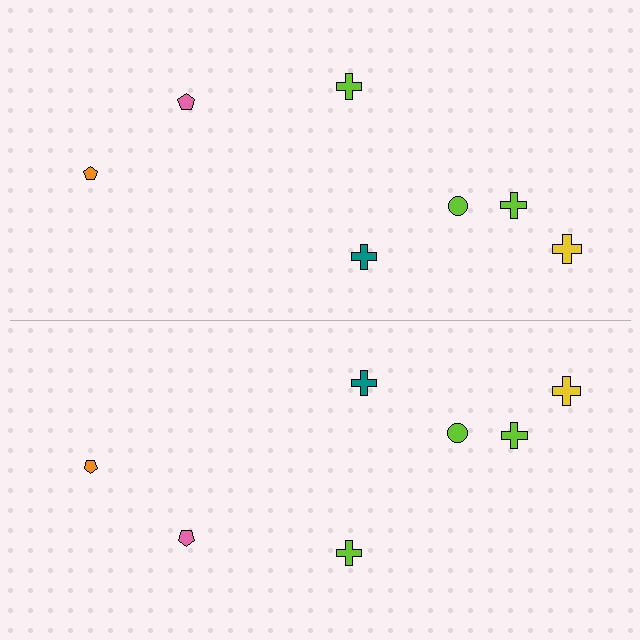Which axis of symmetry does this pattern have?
The pattern has a horizontal axis of symmetry running through the center of the image.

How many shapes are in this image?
There are 14 shapes in this image.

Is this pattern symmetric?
Yes, this pattern has bilateral (reflection) symmetry.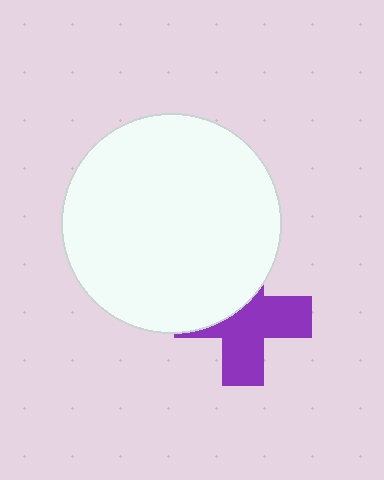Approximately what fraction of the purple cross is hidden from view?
Roughly 42% of the purple cross is hidden behind the white circle.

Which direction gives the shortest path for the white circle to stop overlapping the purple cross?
Moving up gives the shortest separation.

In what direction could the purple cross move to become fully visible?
The purple cross could move down. That would shift it out from behind the white circle entirely.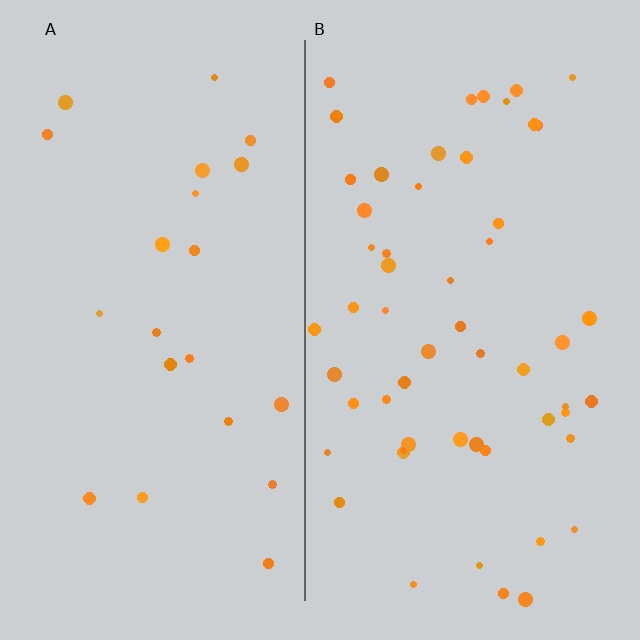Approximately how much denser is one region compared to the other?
Approximately 2.5× — region B over region A.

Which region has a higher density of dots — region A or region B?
B (the right).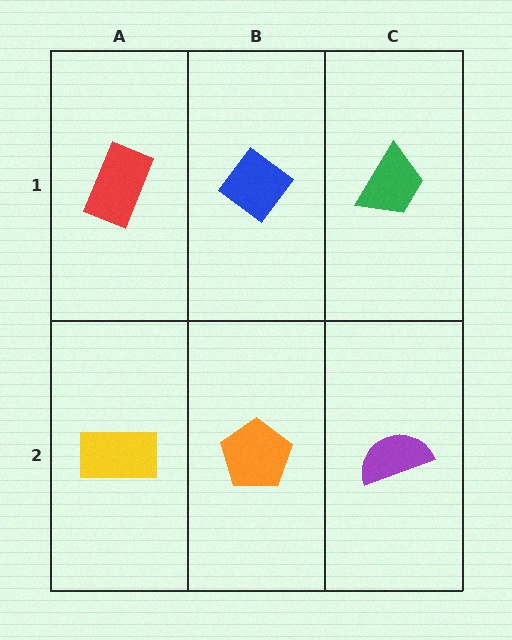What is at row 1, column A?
A red rectangle.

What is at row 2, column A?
A yellow rectangle.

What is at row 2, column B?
An orange pentagon.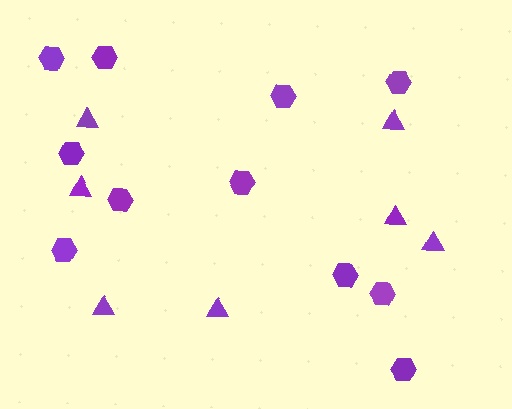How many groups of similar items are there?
There are 2 groups: one group of hexagons (11) and one group of triangles (7).